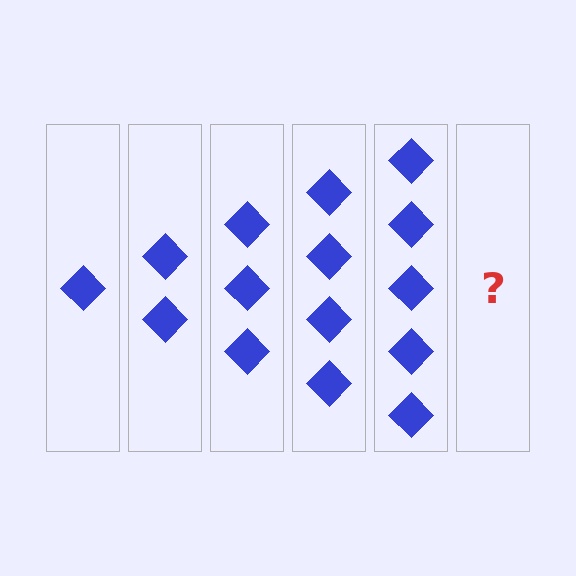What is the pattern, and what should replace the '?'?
The pattern is that each step adds one more diamond. The '?' should be 6 diamonds.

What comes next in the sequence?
The next element should be 6 diamonds.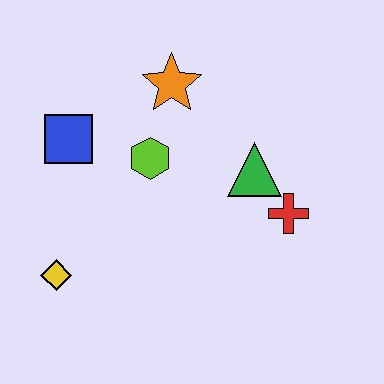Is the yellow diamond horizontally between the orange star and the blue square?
No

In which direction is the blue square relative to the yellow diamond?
The blue square is above the yellow diamond.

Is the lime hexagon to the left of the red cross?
Yes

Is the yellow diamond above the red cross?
No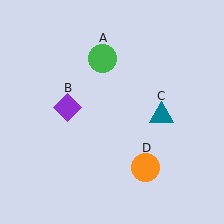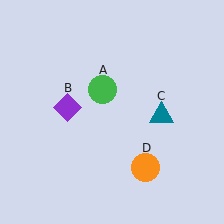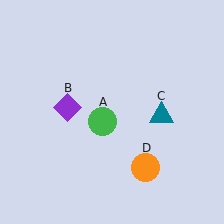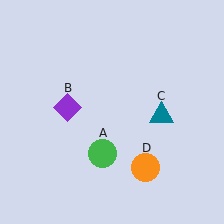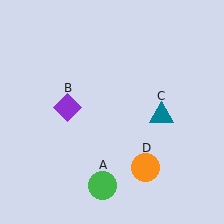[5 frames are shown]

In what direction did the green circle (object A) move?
The green circle (object A) moved down.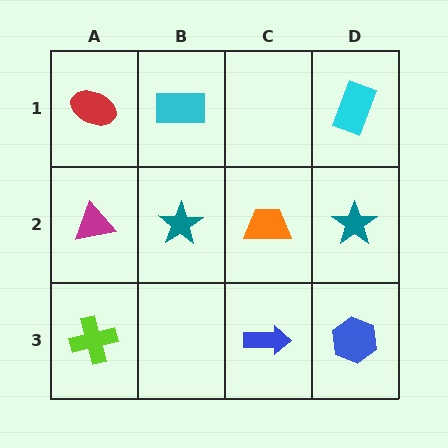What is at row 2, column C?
An orange trapezoid.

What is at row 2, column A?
A magenta triangle.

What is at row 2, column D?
A teal star.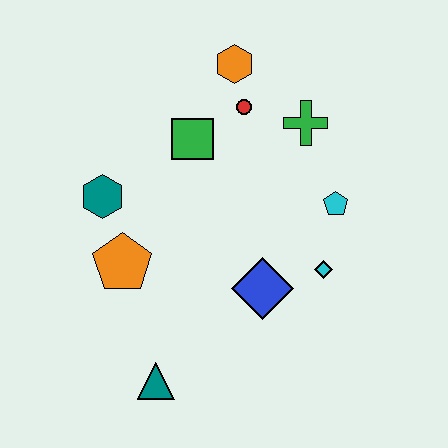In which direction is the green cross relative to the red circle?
The green cross is to the right of the red circle.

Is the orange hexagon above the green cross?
Yes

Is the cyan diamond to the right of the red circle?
Yes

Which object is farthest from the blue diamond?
The orange hexagon is farthest from the blue diamond.